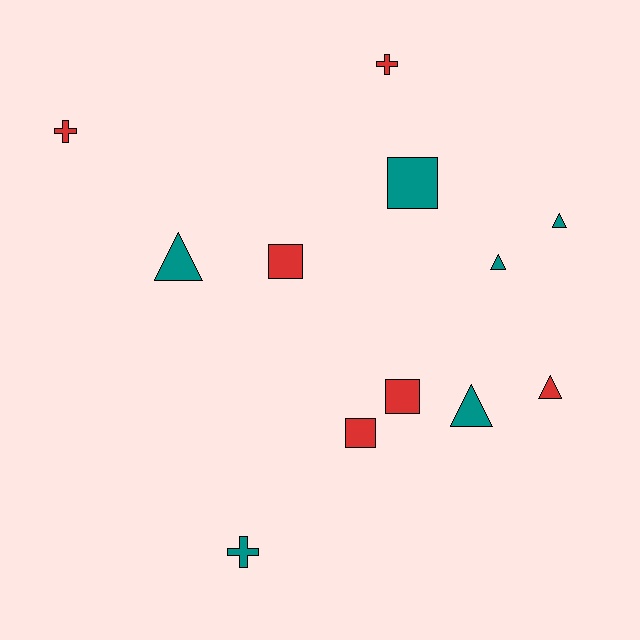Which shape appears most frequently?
Triangle, with 5 objects.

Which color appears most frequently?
Teal, with 6 objects.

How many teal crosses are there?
There is 1 teal cross.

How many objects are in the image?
There are 12 objects.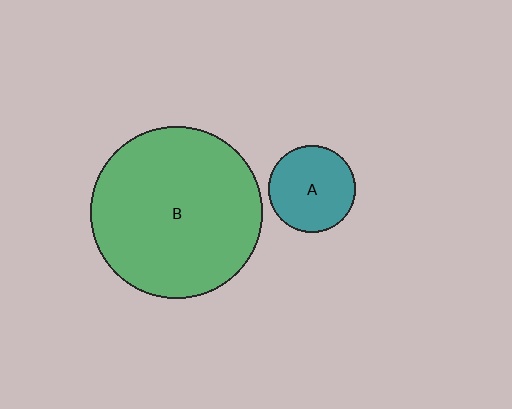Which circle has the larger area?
Circle B (green).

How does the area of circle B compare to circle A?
Approximately 3.9 times.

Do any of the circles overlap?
No, none of the circles overlap.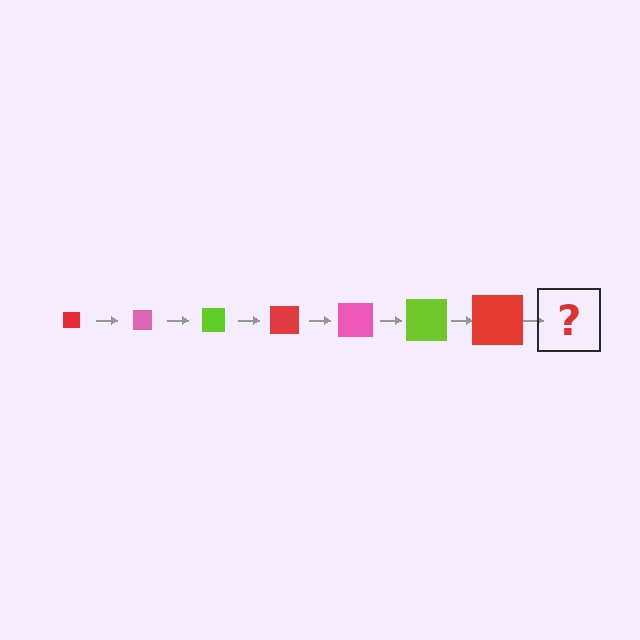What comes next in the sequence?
The next element should be a pink square, larger than the previous one.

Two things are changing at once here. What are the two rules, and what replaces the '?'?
The two rules are that the square grows larger each step and the color cycles through red, pink, and lime. The '?' should be a pink square, larger than the previous one.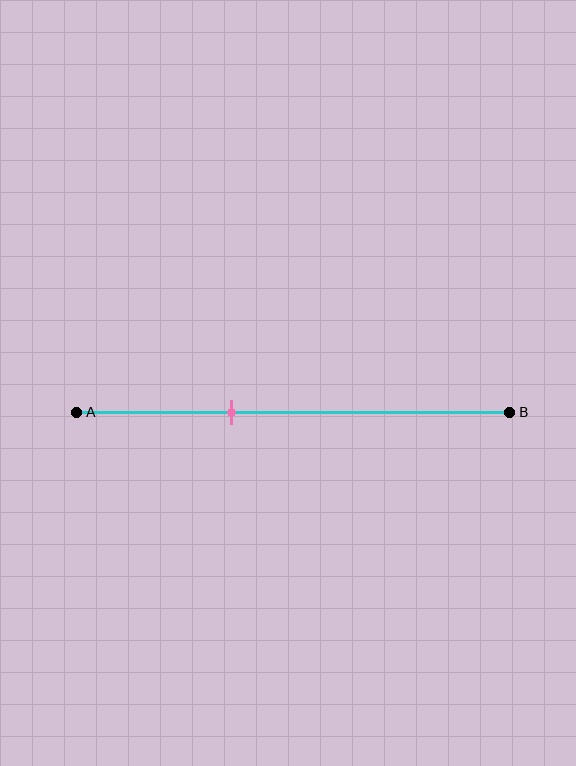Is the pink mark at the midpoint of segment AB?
No, the mark is at about 35% from A, not at the 50% midpoint.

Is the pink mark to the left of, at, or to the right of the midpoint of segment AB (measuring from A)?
The pink mark is to the left of the midpoint of segment AB.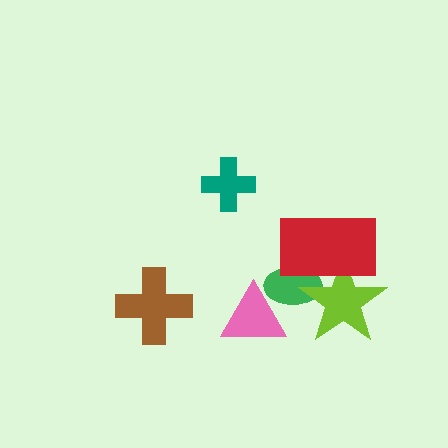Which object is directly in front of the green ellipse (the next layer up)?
The lime star is directly in front of the green ellipse.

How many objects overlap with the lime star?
2 objects overlap with the lime star.